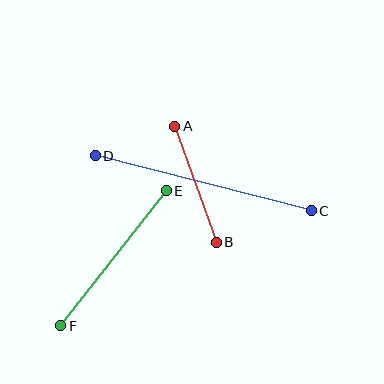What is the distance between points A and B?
The distance is approximately 123 pixels.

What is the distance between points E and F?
The distance is approximately 171 pixels.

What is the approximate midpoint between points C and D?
The midpoint is at approximately (203, 183) pixels.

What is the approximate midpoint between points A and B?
The midpoint is at approximately (195, 184) pixels.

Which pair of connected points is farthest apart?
Points C and D are farthest apart.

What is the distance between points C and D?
The distance is approximately 223 pixels.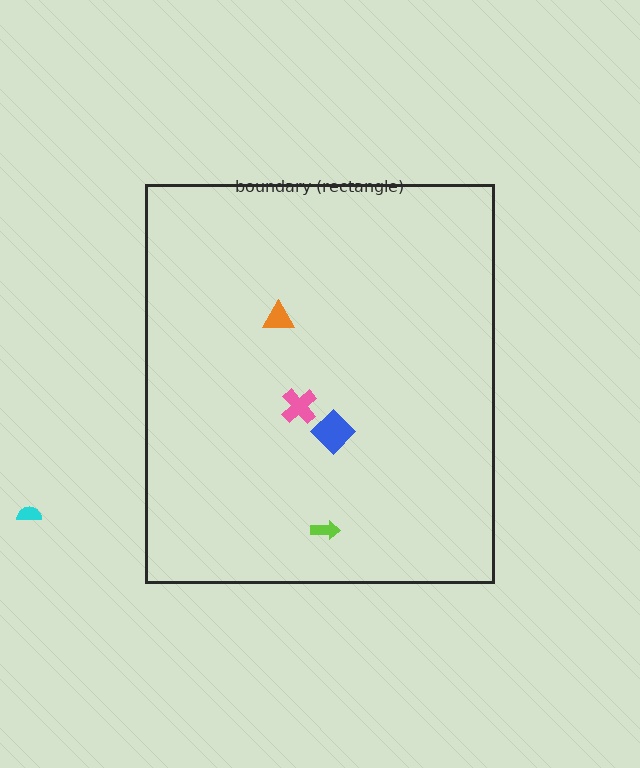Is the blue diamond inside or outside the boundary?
Inside.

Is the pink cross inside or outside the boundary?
Inside.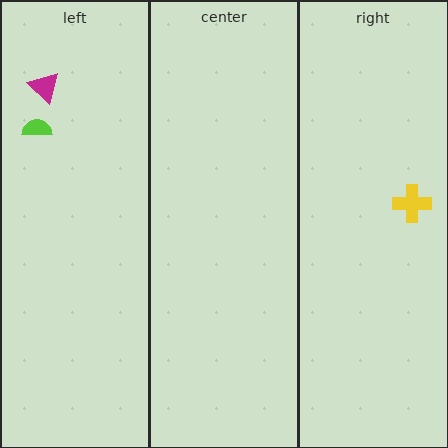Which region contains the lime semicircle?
The left region.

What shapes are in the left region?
The magenta triangle, the lime semicircle.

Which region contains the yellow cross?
The right region.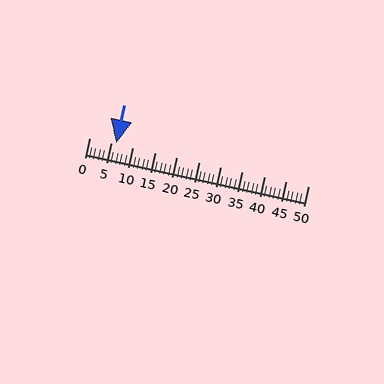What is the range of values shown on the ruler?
The ruler shows values from 0 to 50.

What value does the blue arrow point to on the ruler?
The blue arrow points to approximately 6.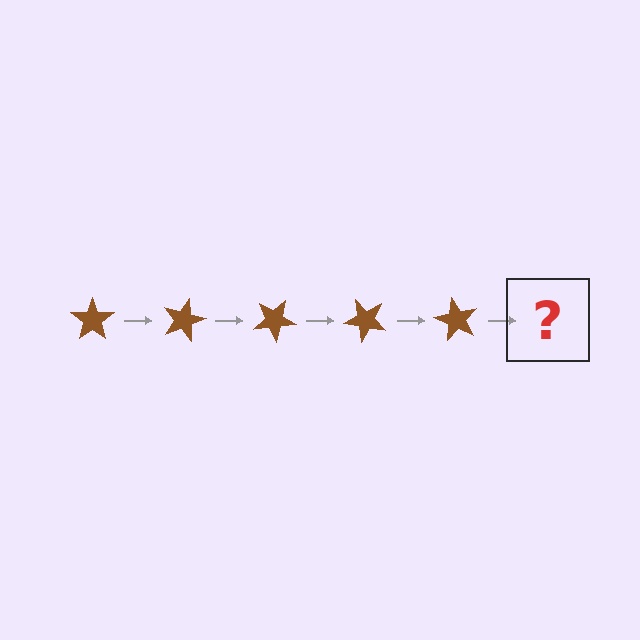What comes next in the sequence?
The next element should be a brown star rotated 75 degrees.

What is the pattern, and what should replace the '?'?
The pattern is that the star rotates 15 degrees each step. The '?' should be a brown star rotated 75 degrees.